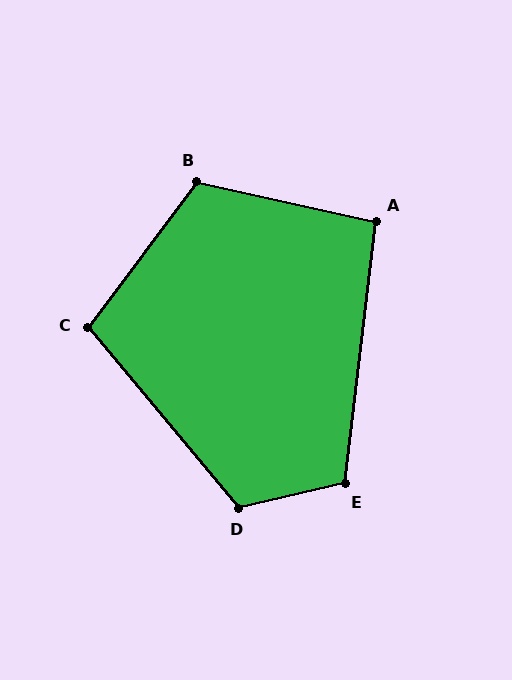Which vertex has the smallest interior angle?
A, at approximately 96 degrees.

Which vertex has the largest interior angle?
D, at approximately 117 degrees.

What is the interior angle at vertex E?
Approximately 110 degrees (obtuse).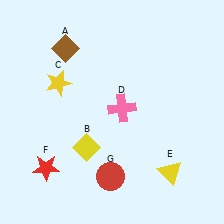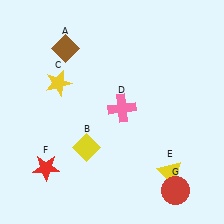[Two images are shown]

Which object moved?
The red circle (G) moved right.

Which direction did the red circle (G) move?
The red circle (G) moved right.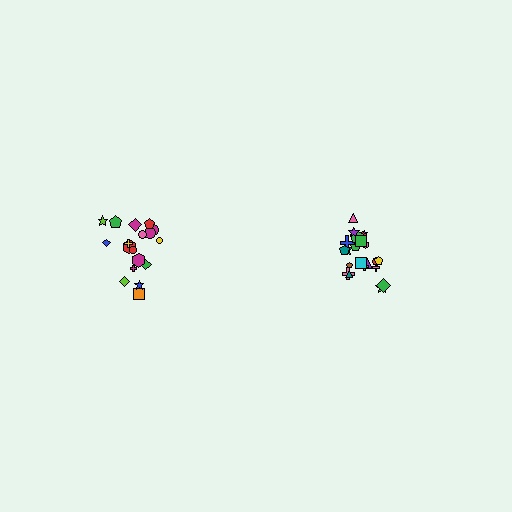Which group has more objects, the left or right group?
The right group.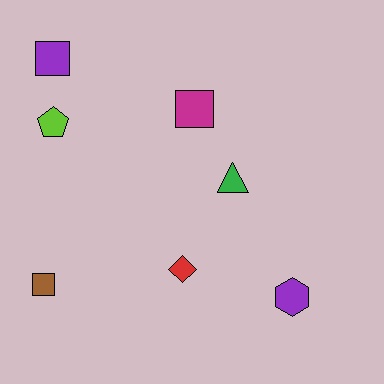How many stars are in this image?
There are no stars.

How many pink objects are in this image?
There are no pink objects.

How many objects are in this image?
There are 7 objects.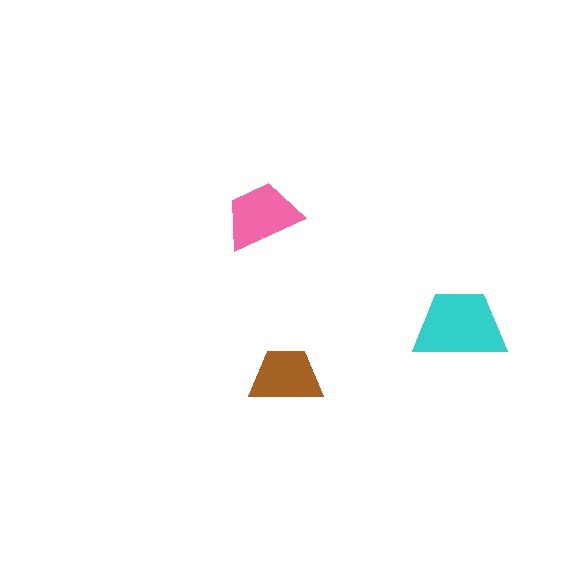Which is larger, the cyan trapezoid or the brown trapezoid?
The cyan one.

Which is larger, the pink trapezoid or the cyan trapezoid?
The cyan one.